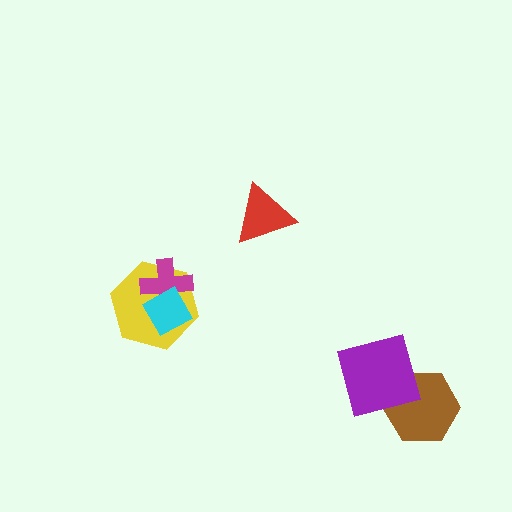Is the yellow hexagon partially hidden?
Yes, it is partially covered by another shape.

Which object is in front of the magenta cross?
The cyan diamond is in front of the magenta cross.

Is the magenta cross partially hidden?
Yes, it is partially covered by another shape.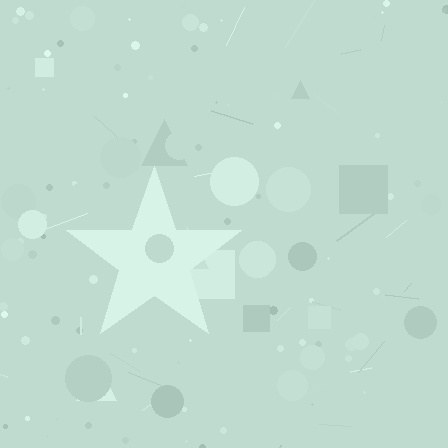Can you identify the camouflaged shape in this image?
The camouflaged shape is a star.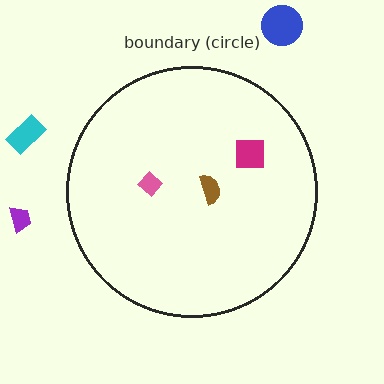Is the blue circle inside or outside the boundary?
Outside.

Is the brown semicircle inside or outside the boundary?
Inside.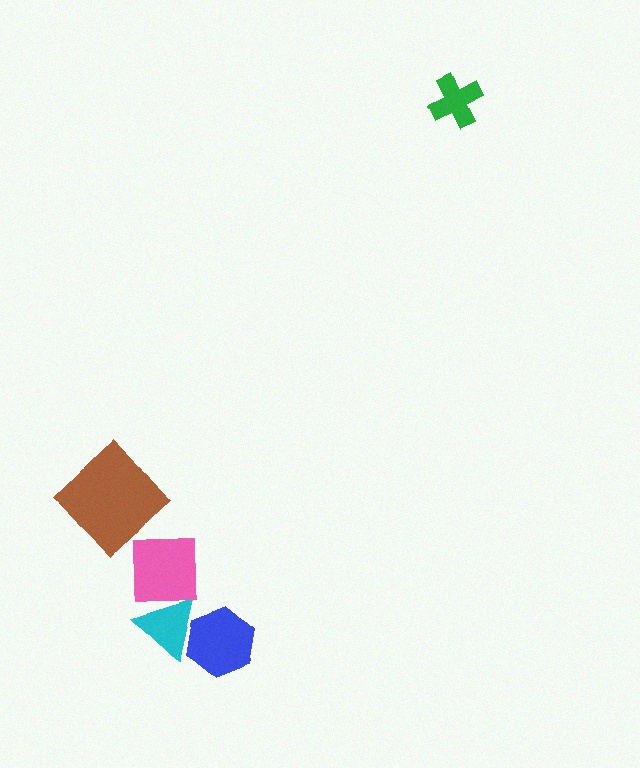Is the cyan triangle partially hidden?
Yes, it is partially covered by another shape.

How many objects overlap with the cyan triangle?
2 objects overlap with the cyan triangle.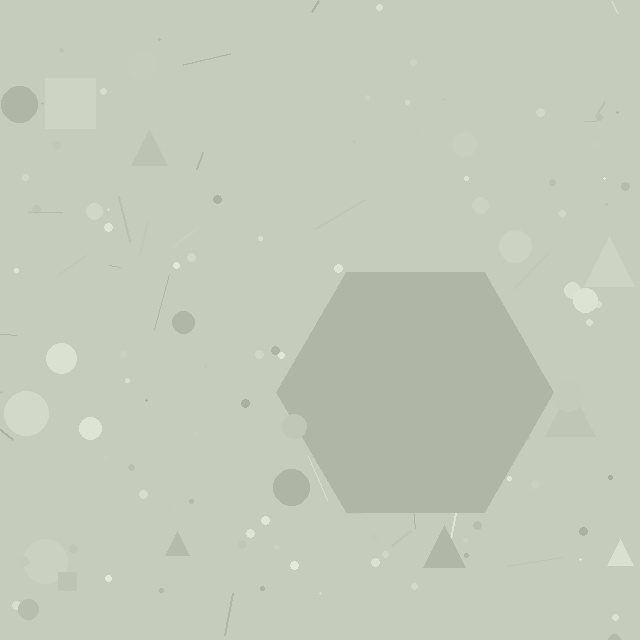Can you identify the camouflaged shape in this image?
The camouflaged shape is a hexagon.